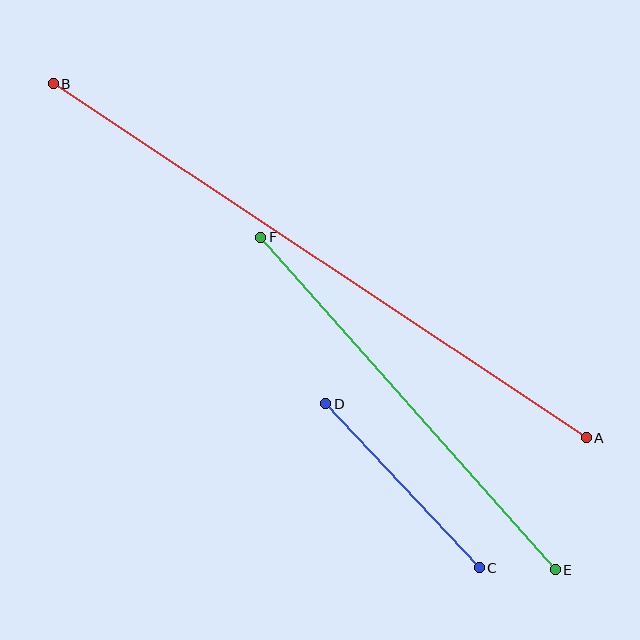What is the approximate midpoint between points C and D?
The midpoint is at approximately (402, 486) pixels.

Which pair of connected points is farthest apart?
Points A and B are farthest apart.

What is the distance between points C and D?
The distance is approximately 225 pixels.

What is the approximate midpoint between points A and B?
The midpoint is at approximately (320, 261) pixels.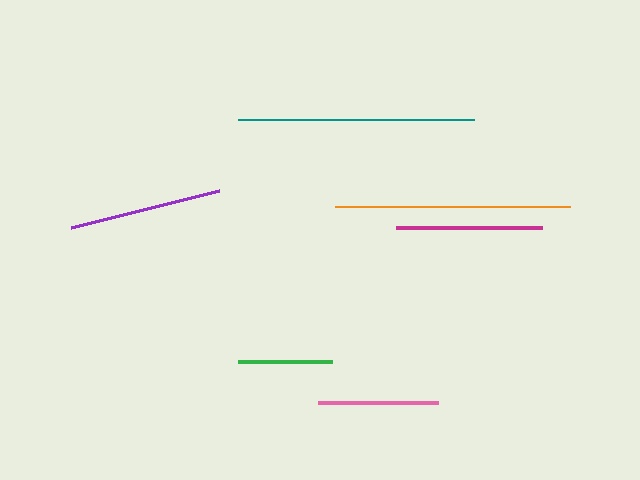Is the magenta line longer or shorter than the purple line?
The purple line is longer than the magenta line.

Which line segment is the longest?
The teal line is the longest at approximately 236 pixels.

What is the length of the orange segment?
The orange segment is approximately 235 pixels long.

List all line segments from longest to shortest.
From longest to shortest: teal, orange, purple, magenta, pink, green.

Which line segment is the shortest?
The green line is the shortest at approximately 93 pixels.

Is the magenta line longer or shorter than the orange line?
The orange line is longer than the magenta line.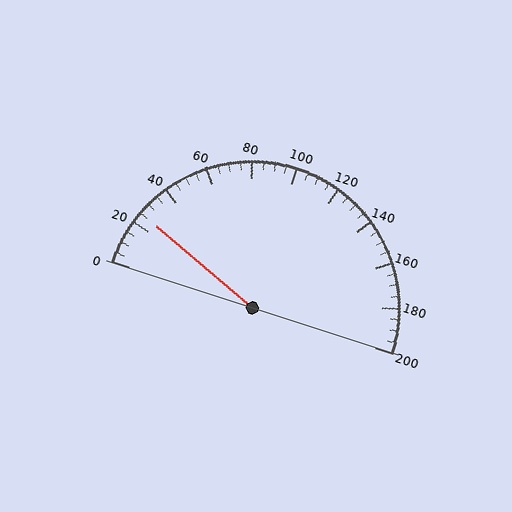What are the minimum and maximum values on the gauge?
The gauge ranges from 0 to 200.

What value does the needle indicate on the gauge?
The needle indicates approximately 25.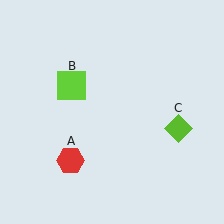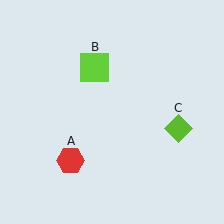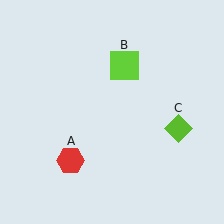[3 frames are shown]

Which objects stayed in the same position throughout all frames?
Red hexagon (object A) and lime diamond (object C) remained stationary.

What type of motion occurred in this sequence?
The lime square (object B) rotated clockwise around the center of the scene.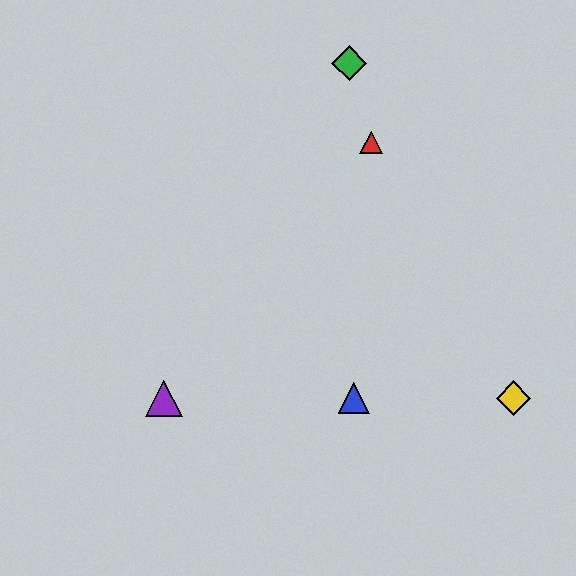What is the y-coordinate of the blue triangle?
The blue triangle is at y≈398.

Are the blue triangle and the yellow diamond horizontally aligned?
Yes, both are at y≈398.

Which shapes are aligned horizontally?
The blue triangle, the yellow diamond, the purple triangle are aligned horizontally.